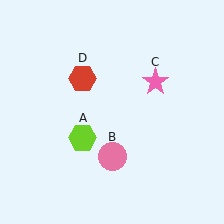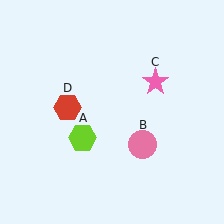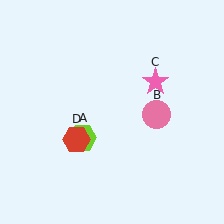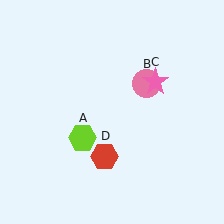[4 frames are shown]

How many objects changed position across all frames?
2 objects changed position: pink circle (object B), red hexagon (object D).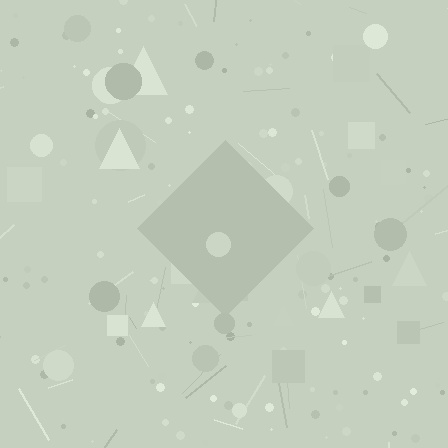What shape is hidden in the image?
A diamond is hidden in the image.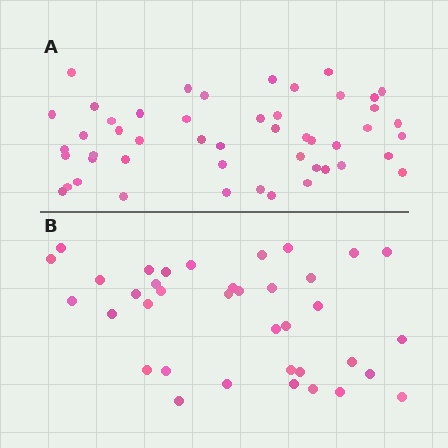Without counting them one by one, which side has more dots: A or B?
Region A (the top region) has more dots.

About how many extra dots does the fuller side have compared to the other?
Region A has roughly 12 or so more dots than region B.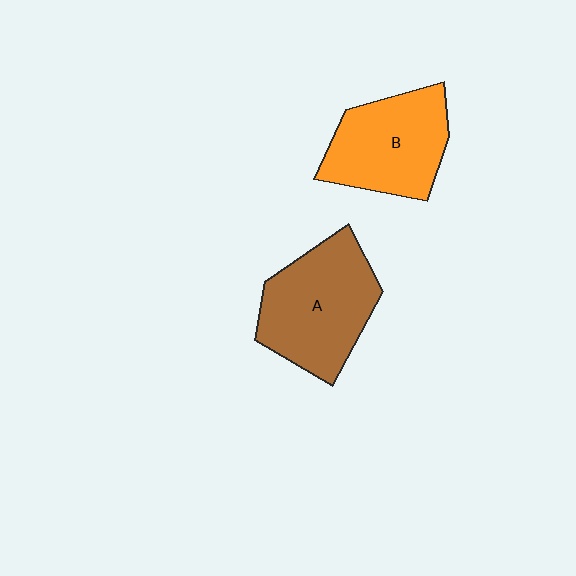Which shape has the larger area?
Shape A (brown).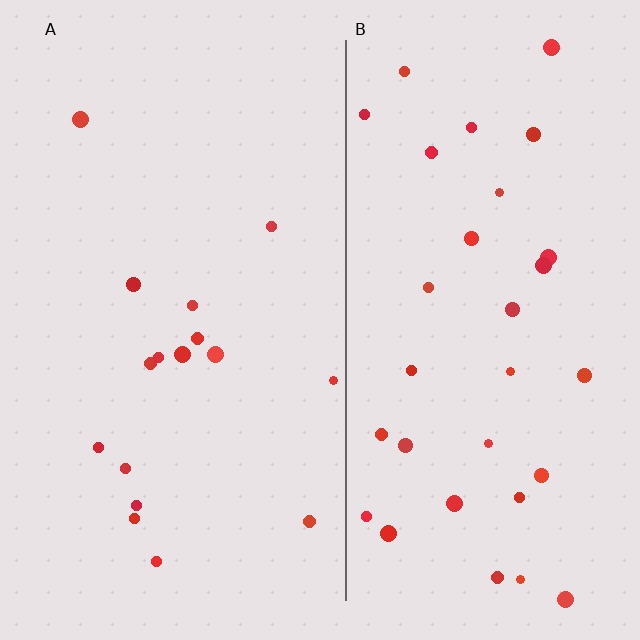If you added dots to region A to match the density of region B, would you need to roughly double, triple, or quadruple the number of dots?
Approximately double.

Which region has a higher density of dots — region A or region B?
B (the right).